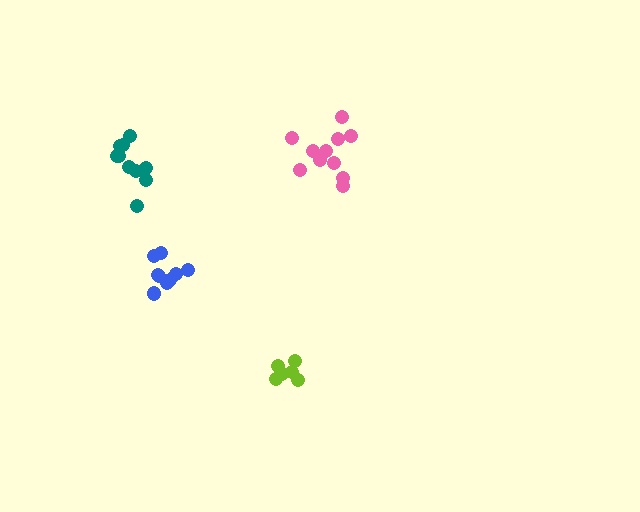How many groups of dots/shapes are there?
There are 4 groups.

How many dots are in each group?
Group 1: 9 dots, Group 2: 6 dots, Group 3: 10 dots, Group 4: 11 dots (36 total).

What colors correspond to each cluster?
The clusters are colored: blue, lime, teal, pink.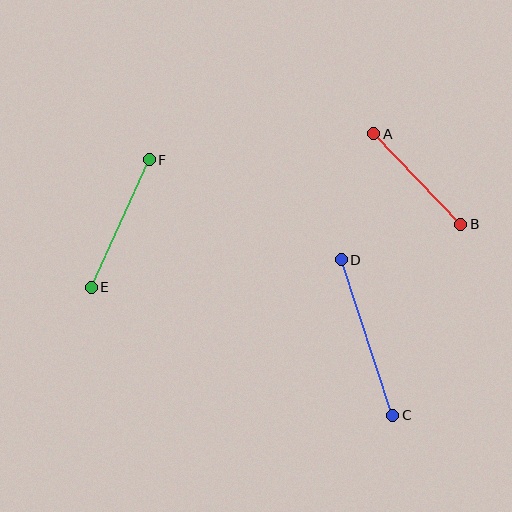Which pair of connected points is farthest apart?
Points C and D are farthest apart.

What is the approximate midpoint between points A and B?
The midpoint is at approximately (417, 179) pixels.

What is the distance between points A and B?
The distance is approximately 125 pixels.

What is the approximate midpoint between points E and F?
The midpoint is at approximately (120, 224) pixels.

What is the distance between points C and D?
The distance is approximately 164 pixels.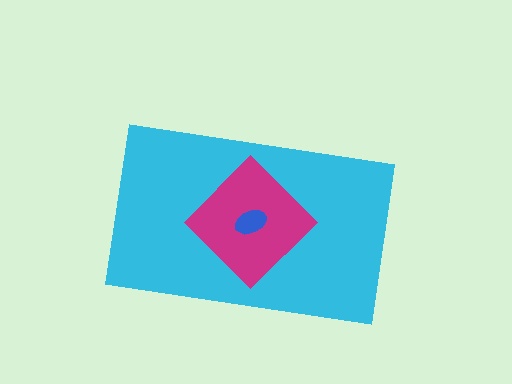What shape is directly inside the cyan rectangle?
The magenta diamond.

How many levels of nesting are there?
3.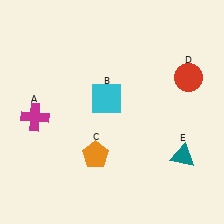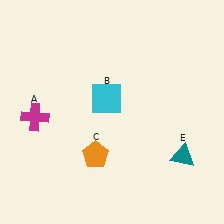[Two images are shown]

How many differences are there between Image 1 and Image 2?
There is 1 difference between the two images.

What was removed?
The red circle (D) was removed in Image 2.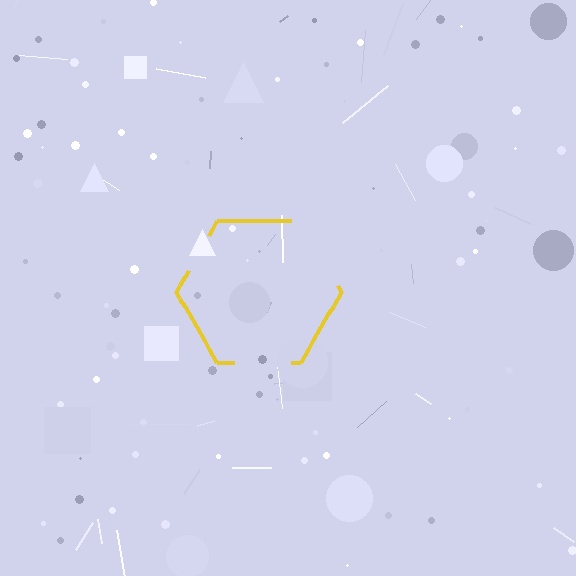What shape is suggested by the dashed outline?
The dashed outline suggests a hexagon.